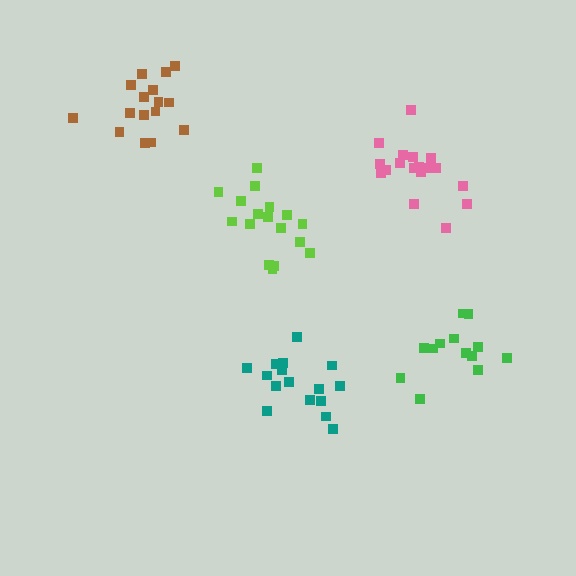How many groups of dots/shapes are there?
There are 5 groups.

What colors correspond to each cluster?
The clusters are colored: pink, green, lime, teal, brown.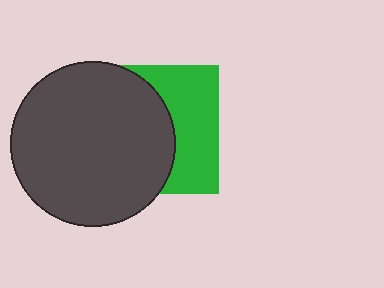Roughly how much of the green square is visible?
A small part of it is visible (roughly 42%).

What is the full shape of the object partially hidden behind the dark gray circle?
The partially hidden object is a green square.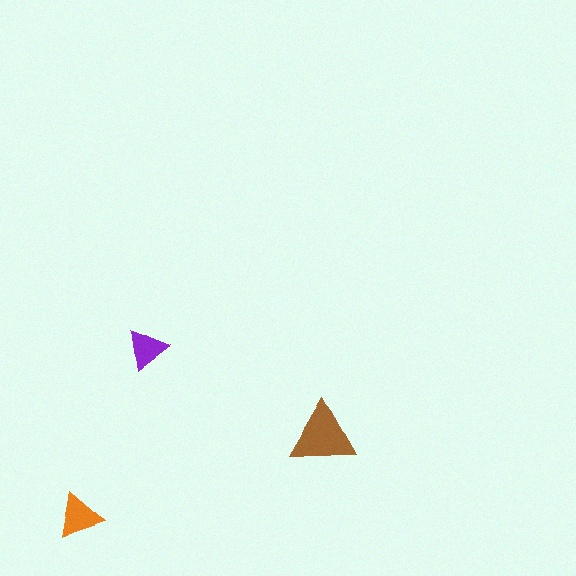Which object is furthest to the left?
The orange triangle is leftmost.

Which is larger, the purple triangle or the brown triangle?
The brown one.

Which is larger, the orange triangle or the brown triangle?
The brown one.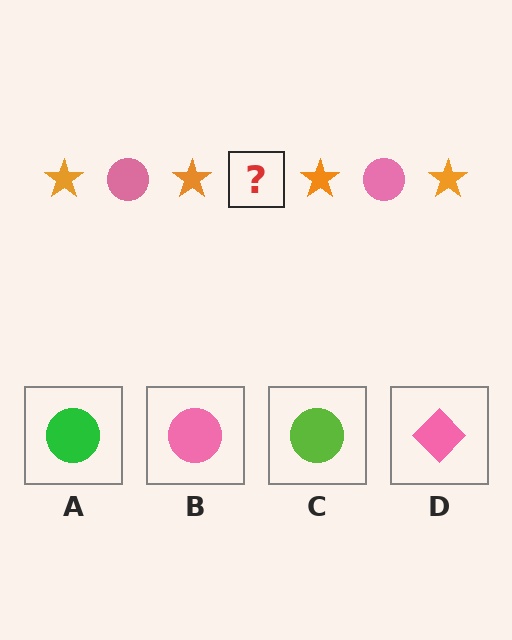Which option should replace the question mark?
Option B.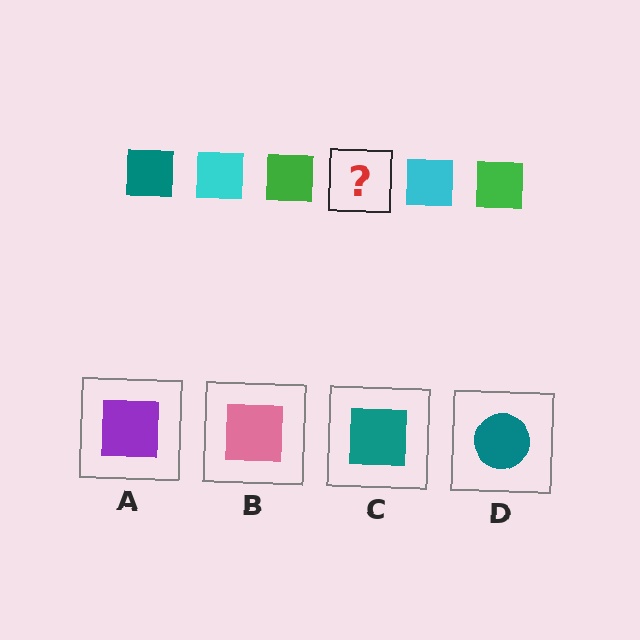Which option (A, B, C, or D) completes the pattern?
C.